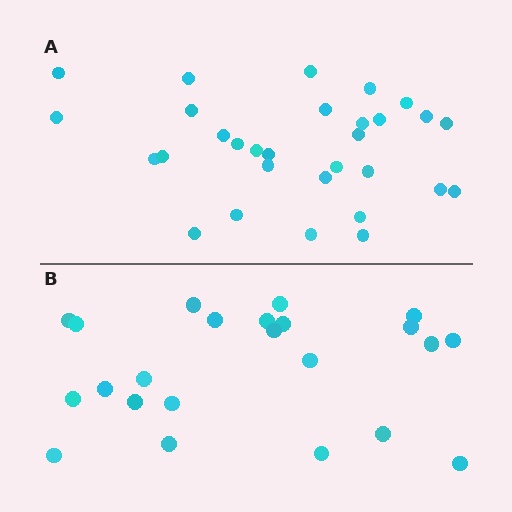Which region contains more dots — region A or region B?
Region A (the top region) has more dots.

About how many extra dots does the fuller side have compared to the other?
Region A has roughly 8 or so more dots than region B.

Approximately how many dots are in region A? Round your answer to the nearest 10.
About 30 dots.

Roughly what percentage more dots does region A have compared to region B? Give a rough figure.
About 30% more.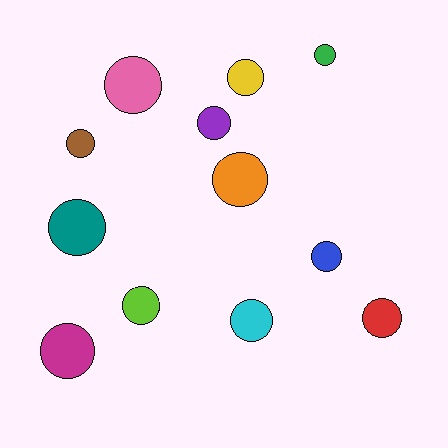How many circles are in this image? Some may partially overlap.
There are 12 circles.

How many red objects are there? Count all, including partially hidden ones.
There is 1 red object.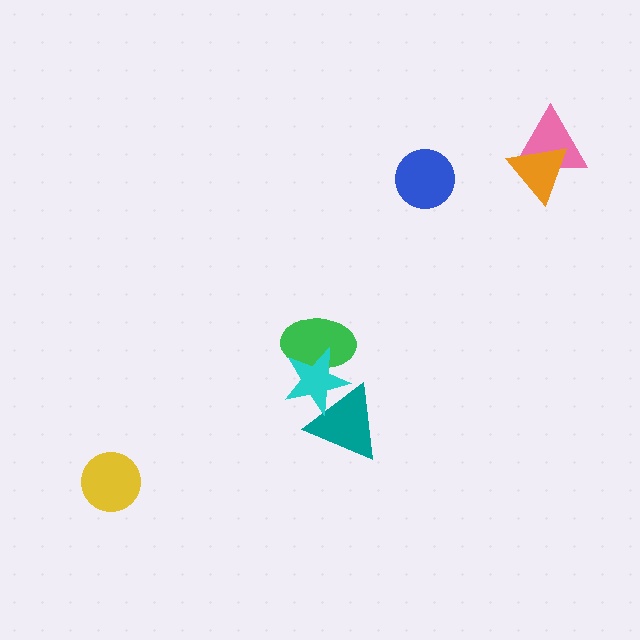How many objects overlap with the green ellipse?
1 object overlaps with the green ellipse.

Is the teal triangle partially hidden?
Yes, it is partially covered by another shape.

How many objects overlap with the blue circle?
0 objects overlap with the blue circle.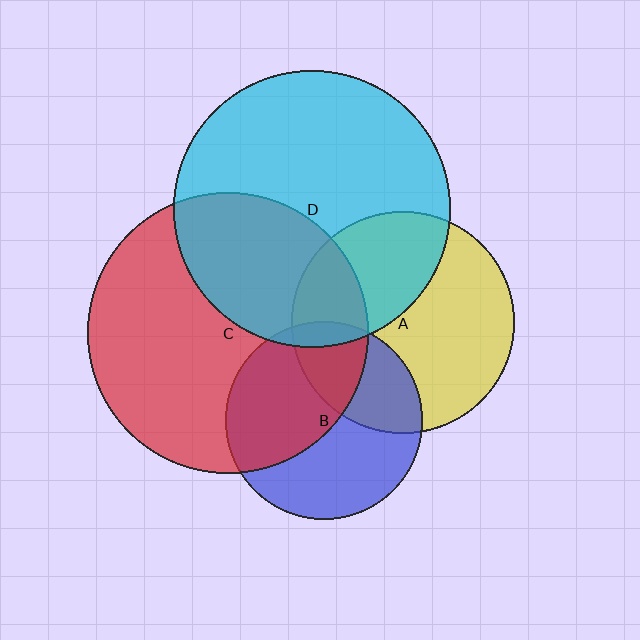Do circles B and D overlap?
Yes.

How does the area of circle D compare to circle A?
Approximately 1.5 times.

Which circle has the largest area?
Circle C (red).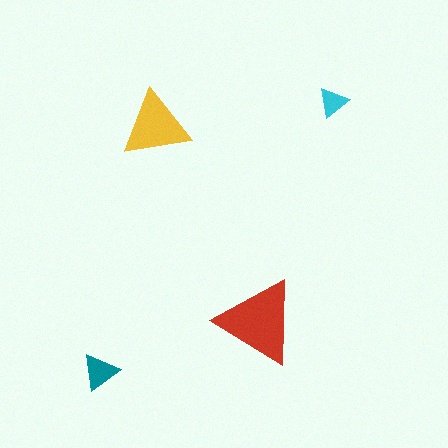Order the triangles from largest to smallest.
the red one, the yellow one, the teal one, the cyan one.